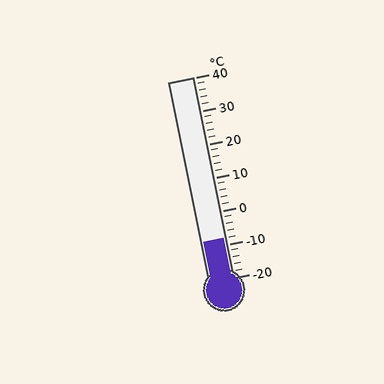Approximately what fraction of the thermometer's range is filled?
The thermometer is filled to approximately 20% of its range.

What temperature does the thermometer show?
The thermometer shows approximately -8°C.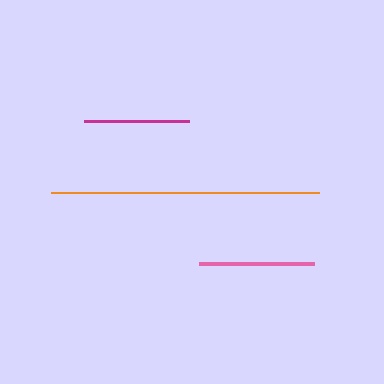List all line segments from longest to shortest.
From longest to shortest: orange, pink, magenta.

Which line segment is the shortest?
The magenta line is the shortest at approximately 105 pixels.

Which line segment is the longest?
The orange line is the longest at approximately 268 pixels.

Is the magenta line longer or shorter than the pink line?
The pink line is longer than the magenta line.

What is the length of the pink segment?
The pink segment is approximately 116 pixels long.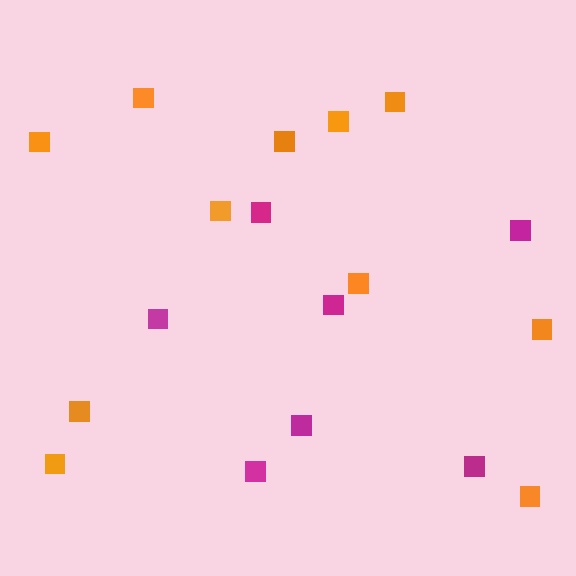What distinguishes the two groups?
There are 2 groups: one group of magenta squares (7) and one group of orange squares (11).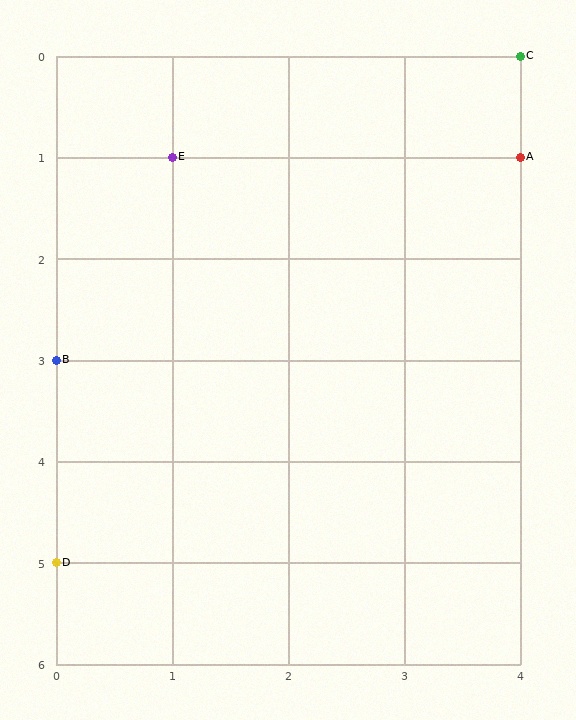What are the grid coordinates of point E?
Point E is at grid coordinates (1, 1).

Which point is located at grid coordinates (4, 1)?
Point A is at (4, 1).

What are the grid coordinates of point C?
Point C is at grid coordinates (4, 0).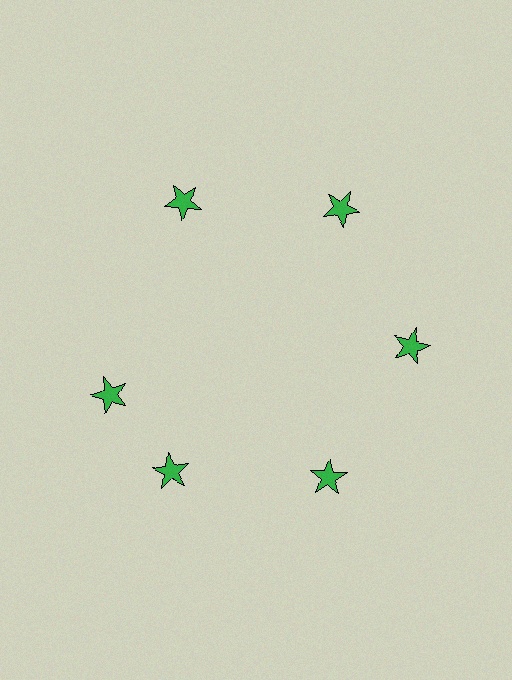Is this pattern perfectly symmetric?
No. The 6 green stars are arranged in a ring, but one element near the 9 o'clock position is rotated out of alignment along the ring, breaking the 6-fold rotational symmetry.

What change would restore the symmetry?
The symmetry would be restored by rotating it back into even spacing with its neighbors so that all 6 stars sit at equal angles and equal distance from the center.